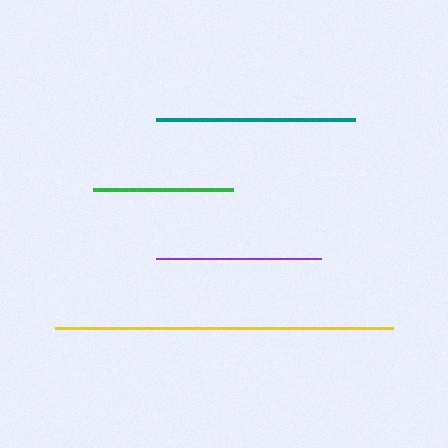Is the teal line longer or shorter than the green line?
The teal line is longer than the green line.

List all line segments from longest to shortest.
From longest to shortest: yellow, teal, purple, green.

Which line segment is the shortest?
The green line is the shortest at approximately 141 pixels.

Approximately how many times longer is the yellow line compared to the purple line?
The yellow line is approximately 2.0 times the length of the purple line.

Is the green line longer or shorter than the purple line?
The purple line is longer than the green line.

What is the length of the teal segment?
The teal segment is approximately 200 pixels long.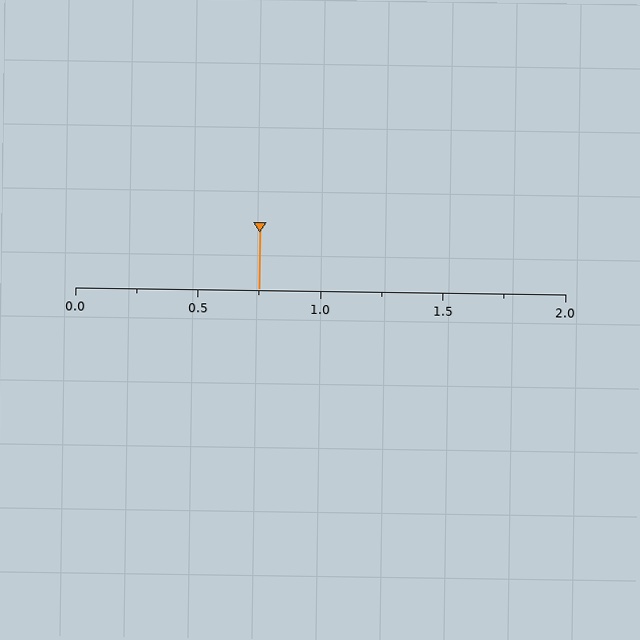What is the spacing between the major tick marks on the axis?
The major ticks are spaced 0.5 apart.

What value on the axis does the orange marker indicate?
The marker indicates approximately 0.75.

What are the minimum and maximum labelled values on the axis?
The axis runs from 0.0 to 2.0.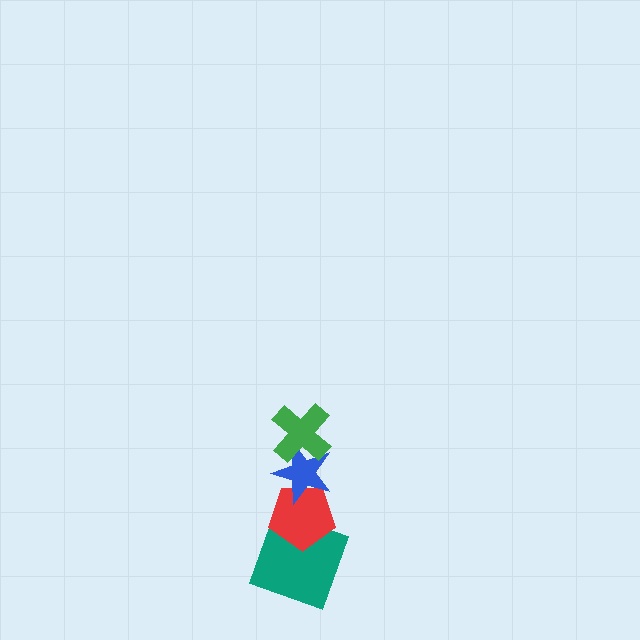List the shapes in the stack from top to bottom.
From top to bottom: the green cross, the blue star, the red pentagon, the teal square.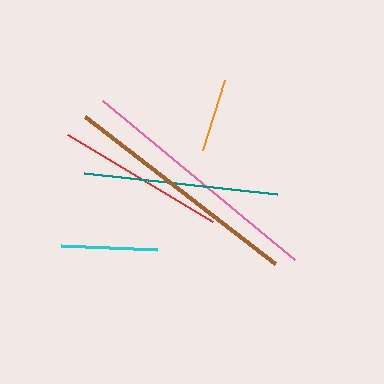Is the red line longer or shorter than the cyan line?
The red line is longer than the cyan line.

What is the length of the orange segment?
The orange segment is approximately 73 pixels long.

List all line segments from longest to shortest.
From longest to shortest: pink, brown, teal, red, cyan, orange.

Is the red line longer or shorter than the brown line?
The brown line is longer than the red line.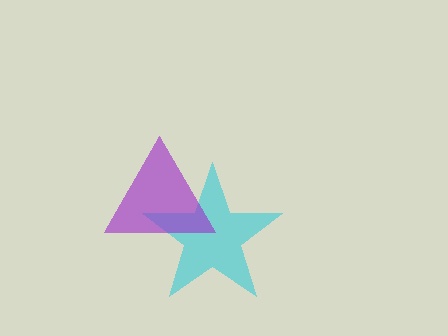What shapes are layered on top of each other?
The layered shapes are: a cyan star, a purple triangle.